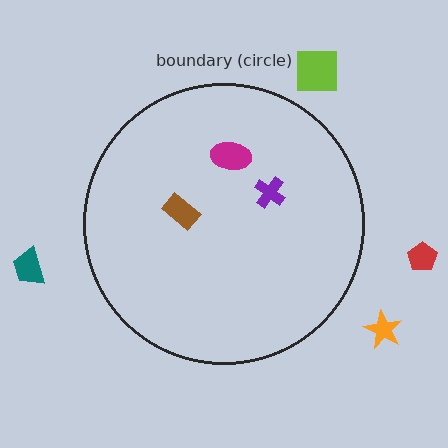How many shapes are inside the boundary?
3 inside, 4 outside.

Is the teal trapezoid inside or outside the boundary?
Outside.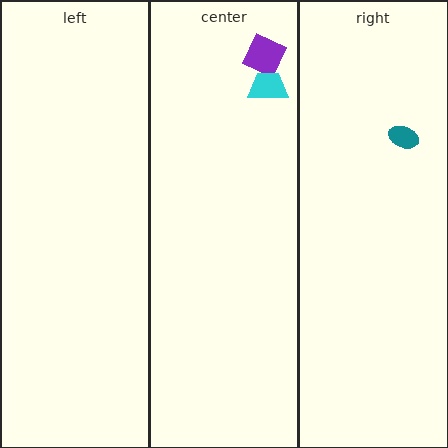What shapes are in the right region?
The teal ellipse.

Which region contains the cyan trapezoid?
The center region.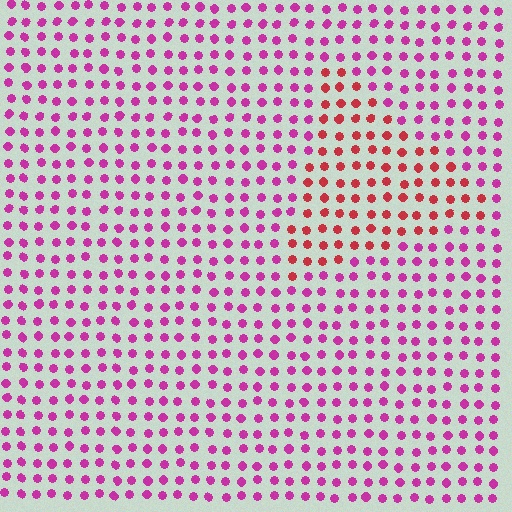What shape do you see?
I see a triangle.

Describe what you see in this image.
The image is filled with small magenta elements in a uniform arrangement. A triangle-shaped region is visible where the elements are tinted to a slightly different hue, forming a subtle color boundary.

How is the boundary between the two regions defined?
The boundary is defined purely by a slight shift in hue (about 40 degrees). Spacing, size, and orientation are identical on both sides.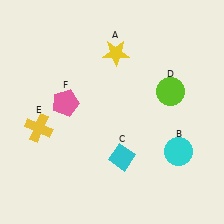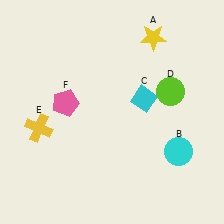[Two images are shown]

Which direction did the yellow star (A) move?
The yellow star (A) moved right.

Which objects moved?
The objects that moved are: the yellow star (A), the cyan diamond (C).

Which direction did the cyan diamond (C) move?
The cyan diamond (C) moved up.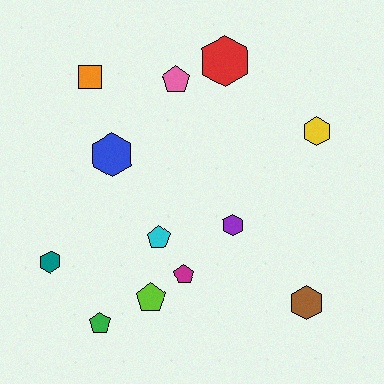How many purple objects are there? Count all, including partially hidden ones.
There is 1 purple object.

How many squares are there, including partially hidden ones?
There is 1 square.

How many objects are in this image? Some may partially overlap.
There are 12 objects.